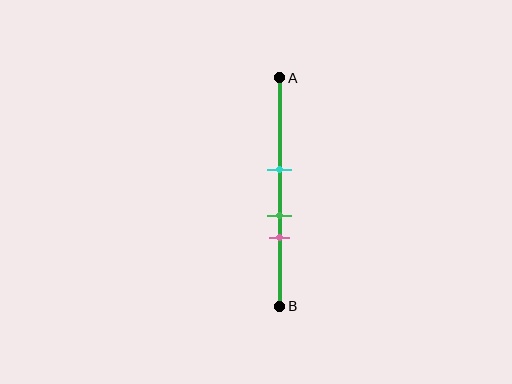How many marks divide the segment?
There are 3 marks dividing the segment.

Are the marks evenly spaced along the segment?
Yes, the marks are approximately evenly spaced.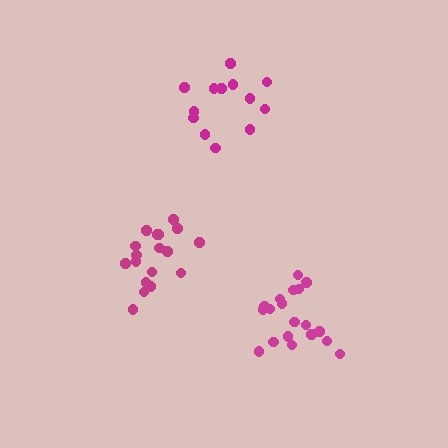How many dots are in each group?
Group 1: 18 dots, Group 2: 13 dots, Group 3: 19 dots (50 total).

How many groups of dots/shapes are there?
There are 3 groups.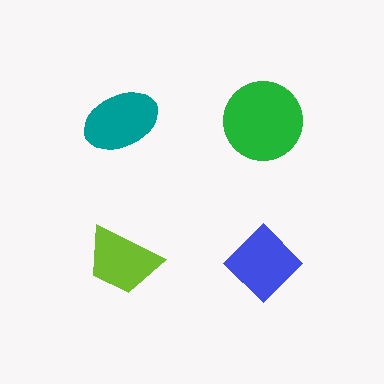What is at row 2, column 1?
A lime trapezoid.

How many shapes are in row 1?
2 shapes.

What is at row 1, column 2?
A green circle.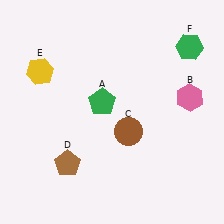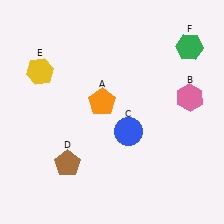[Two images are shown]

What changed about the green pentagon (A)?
In Image 1, A is green. In Image 2, it changed to orange.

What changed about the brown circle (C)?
In Image 1, C is brown. In Image 2, it changed to blue.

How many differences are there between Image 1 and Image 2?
There are 2 differences between the two images.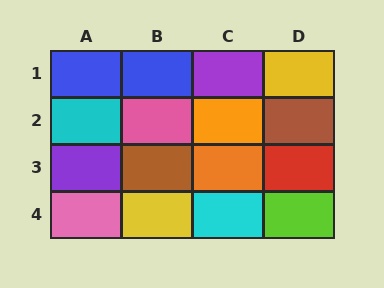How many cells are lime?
1 cell is lime.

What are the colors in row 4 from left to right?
Pink, yellow, cyan, lime.